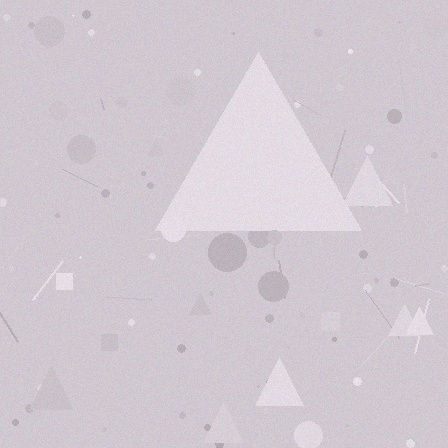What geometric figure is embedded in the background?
A triangle is embedded in the background.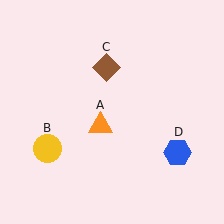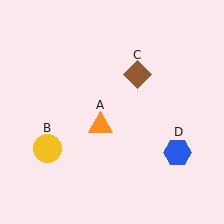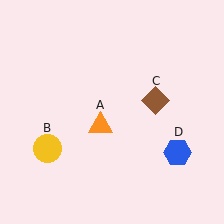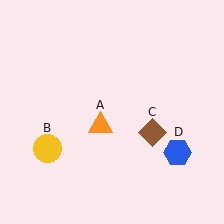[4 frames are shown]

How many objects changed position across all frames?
1 object changed position: brown diamond (object C).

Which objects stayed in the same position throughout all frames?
Orange triangle (object A) and yellow circle (object B) and blue hexagon (object D) remained stationary.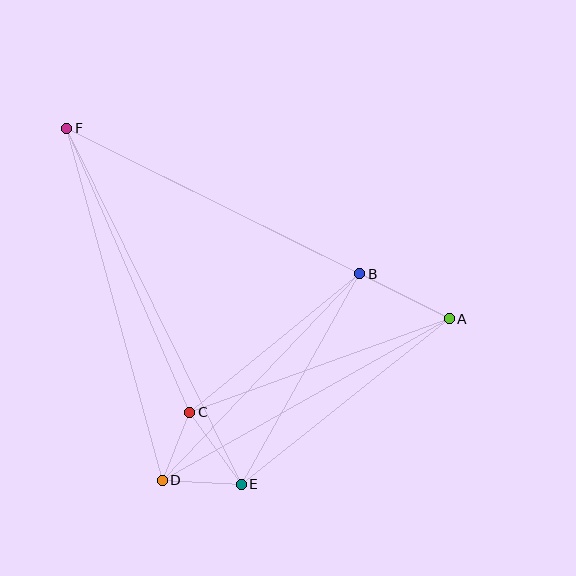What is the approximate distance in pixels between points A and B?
The distance between A and B is approximately 100 pixels.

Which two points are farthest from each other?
Points A and F are farthest from each other.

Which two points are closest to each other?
Points C and D are closest to each other.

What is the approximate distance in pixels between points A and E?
The distance between A and E is approximately 266 pixels.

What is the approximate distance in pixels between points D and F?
The distance between D and F is approximately 365 pixels.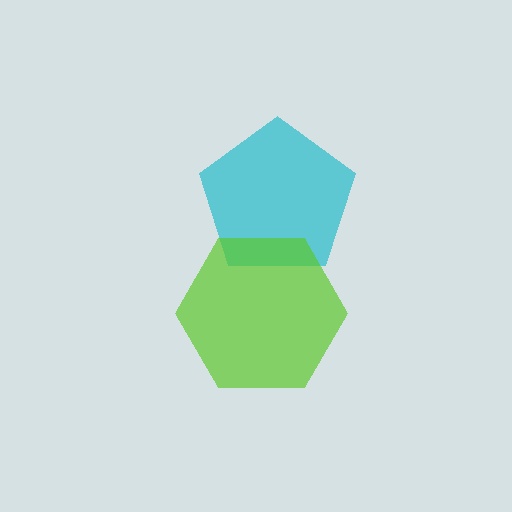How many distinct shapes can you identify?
There are 2 distinct shapes: a cyan pentagon, a lime hexagon.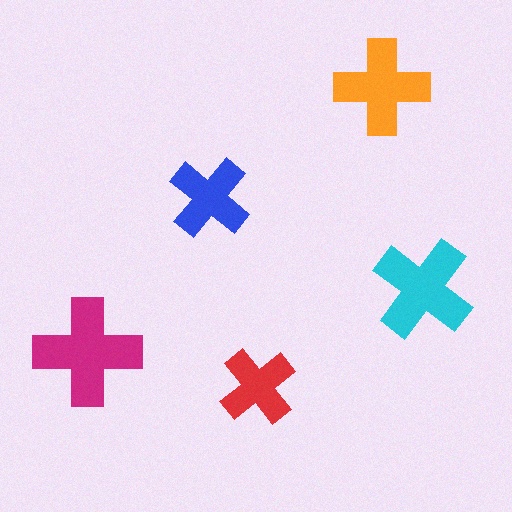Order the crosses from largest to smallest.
the magenta one, the cyan one, the orange one, the blue one, the red one.